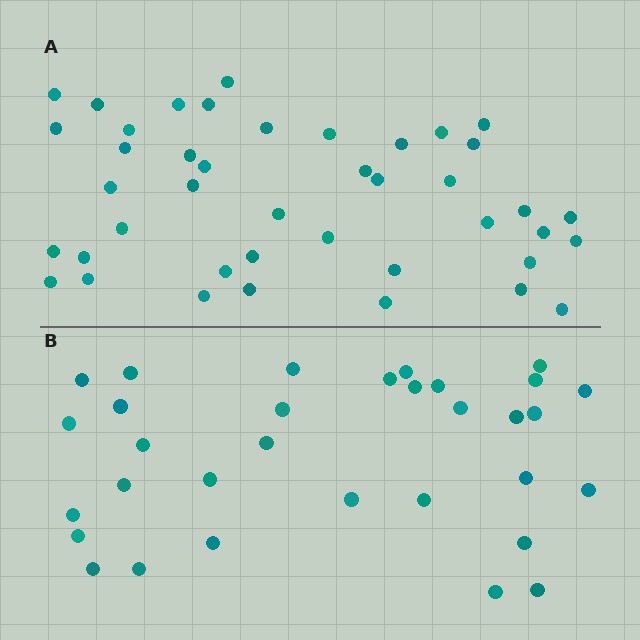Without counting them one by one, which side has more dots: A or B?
Region A (the top region) has more dots.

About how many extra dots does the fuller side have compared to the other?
Region A has roughly 10 or so more dots than region B.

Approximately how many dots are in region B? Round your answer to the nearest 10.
About 30 dots. (The exact count is 32, which rounds to 30.)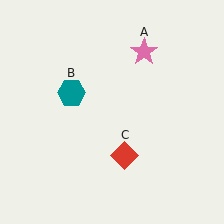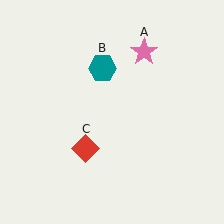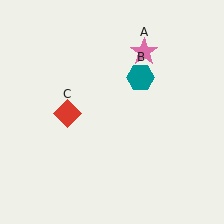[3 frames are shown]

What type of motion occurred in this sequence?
The teal hexagon (object B), red diamond (object C) rotated clockwise around the center of the scene.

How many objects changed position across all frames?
2 objects changed position: teal hexagon (object B), red diamond (object C).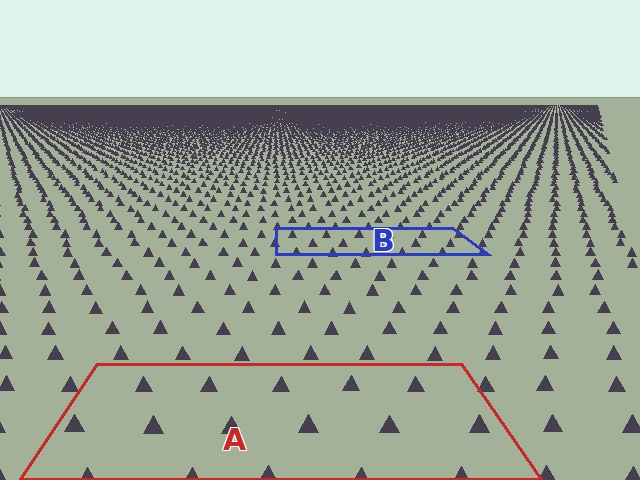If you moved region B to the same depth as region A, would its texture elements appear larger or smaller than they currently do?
They would appear larger. At a closer depth, the same texture elements are projected at a bigger on-screen size.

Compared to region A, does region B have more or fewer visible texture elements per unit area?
Region B has more texture elements per unit area — they are packed more densely because it is farther away.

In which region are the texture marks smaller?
The texture marks are smaller in region B, because it is farther away.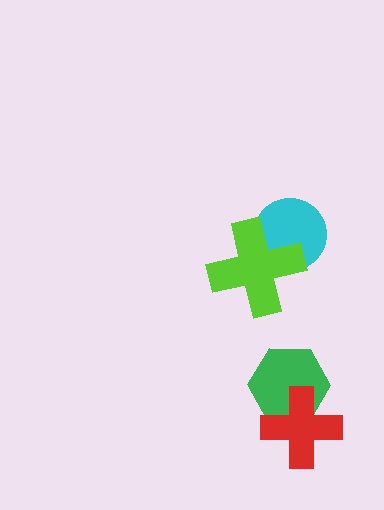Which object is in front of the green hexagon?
The red cross is in front of the green hexagon.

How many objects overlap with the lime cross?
1 object overlaps with the lime cross.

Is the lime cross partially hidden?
No, no other shape covers it.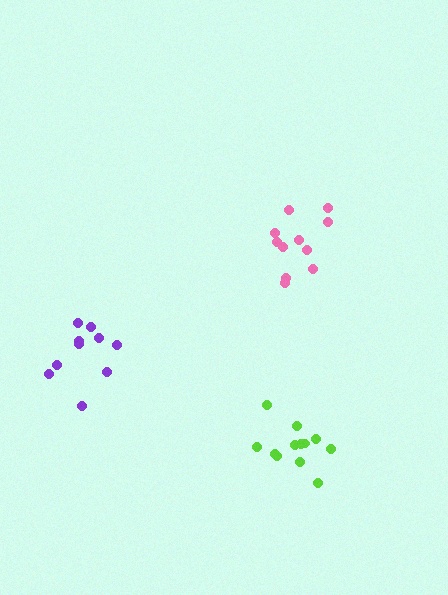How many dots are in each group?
Group 1: 12 dots, Group 2: 11 dots, Group 3: 10 dots (33 total).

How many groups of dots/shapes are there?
There are 3 groups.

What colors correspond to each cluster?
The clusters are colored: lime, pink, purple.